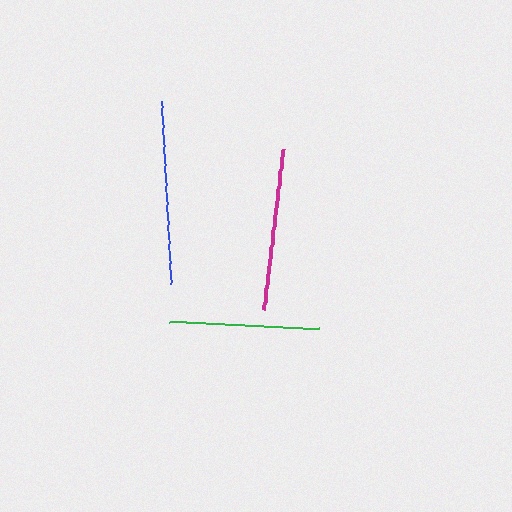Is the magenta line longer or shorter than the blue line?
The blue line is longer than the magenta line.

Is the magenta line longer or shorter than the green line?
The magenta line is longer than the green line.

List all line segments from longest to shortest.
From longest to shortest: blue, magenta, green.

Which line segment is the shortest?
The green line is the shortest at approximately 150 pixels.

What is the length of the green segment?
The green segment is approximately 150 pixels long.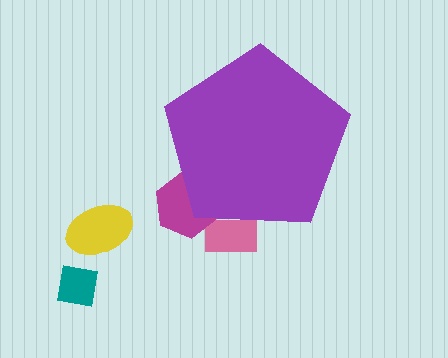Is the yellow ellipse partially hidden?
No, the yellow ellipse is fully visible.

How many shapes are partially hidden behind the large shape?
2 shapes are partially hidden.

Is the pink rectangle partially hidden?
Yes, the pink rectangle is partially hidden behind the purple pentagon.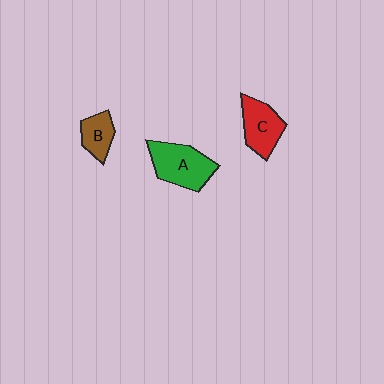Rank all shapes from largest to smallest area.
From largest to smallest: A (green), C (red), B (brown).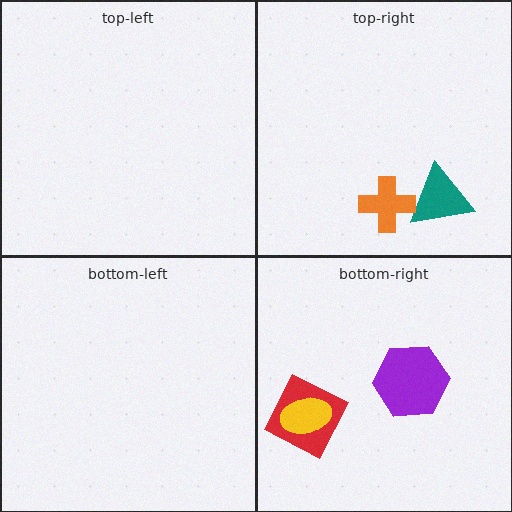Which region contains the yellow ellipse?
The bottom-right region.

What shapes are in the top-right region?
The teal triangle, the orange cross.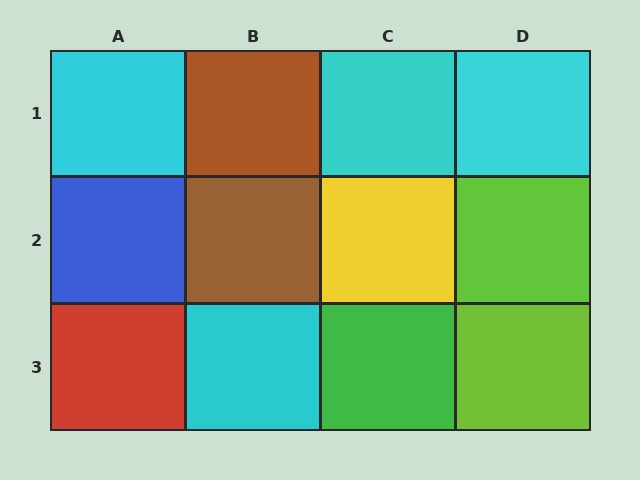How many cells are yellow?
1 cell is yellow.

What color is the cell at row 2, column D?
Lime.